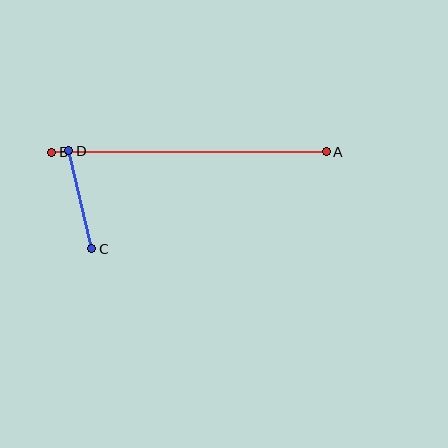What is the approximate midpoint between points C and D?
The midpoint is at approximately (80, 200) pixels.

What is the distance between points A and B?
The distance is approximately 275 pixels.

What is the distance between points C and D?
The distance is approximately 101 pixels.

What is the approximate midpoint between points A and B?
The midpoint is at approximately (189, 152) pixels.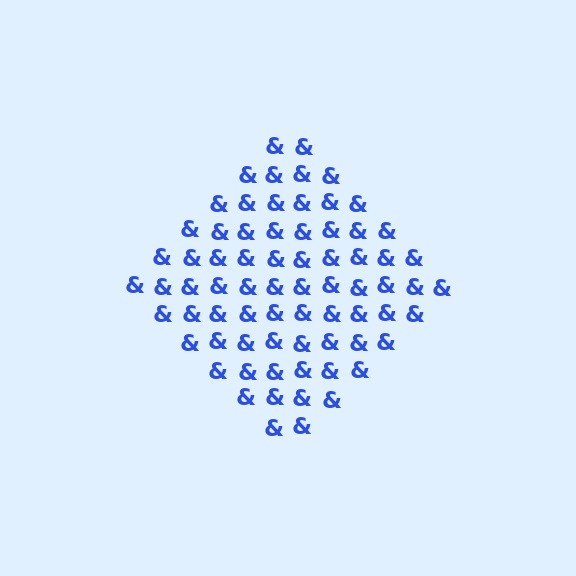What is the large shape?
The large shape is a diamond.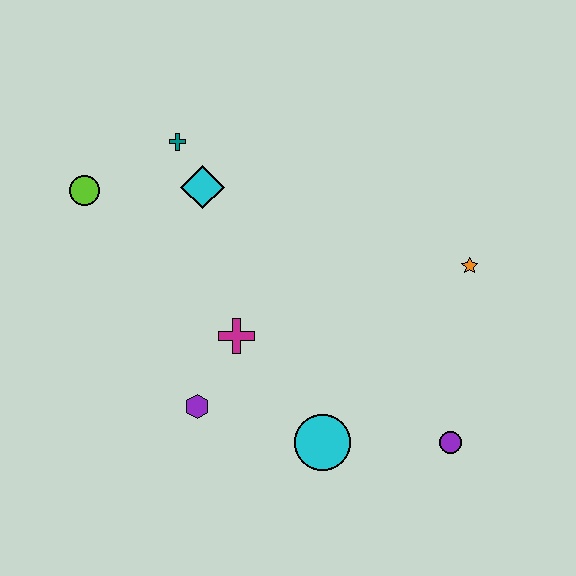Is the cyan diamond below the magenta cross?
No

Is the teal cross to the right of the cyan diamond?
No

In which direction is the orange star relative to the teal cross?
The orange star is to the right of the teal cross.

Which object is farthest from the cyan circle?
The lime circle is farthest from the cyan circle.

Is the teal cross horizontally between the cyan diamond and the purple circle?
No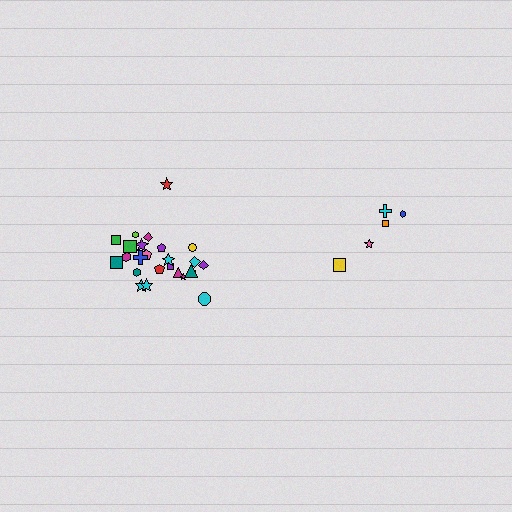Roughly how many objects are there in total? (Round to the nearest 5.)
Roughly 30 objects in total.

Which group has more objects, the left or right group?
The left group.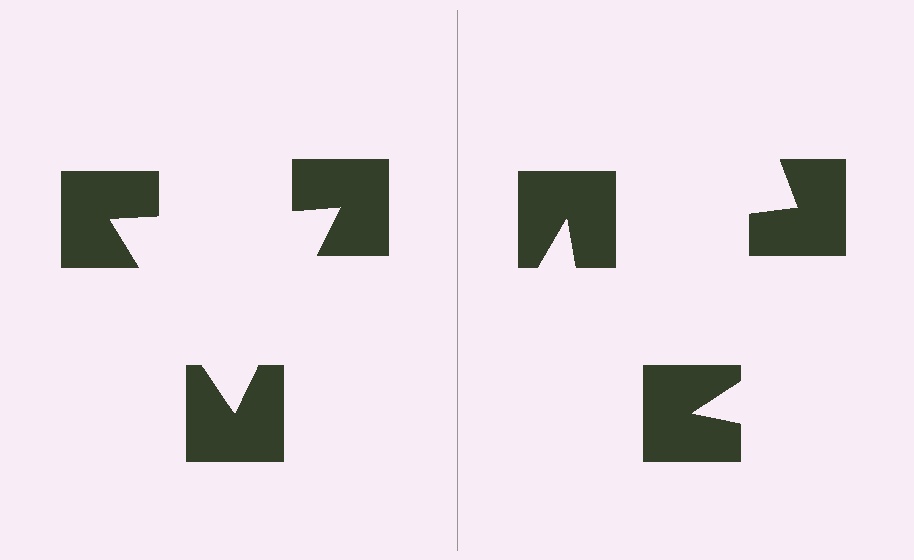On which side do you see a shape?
An illusory triangle appears on the left side. On the right side the wedge cuts are rotated, so no coherent shape forms.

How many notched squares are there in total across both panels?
6 — 3 on each side.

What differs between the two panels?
The notched squares are positioned identically on both sides; only the wedge orientations differ. On the left they align to a triangle; on the right they are misaligned.